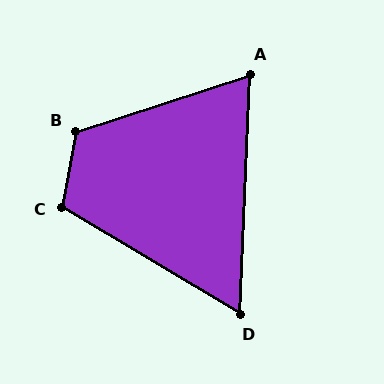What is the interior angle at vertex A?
Approximately 70 degrees (acute).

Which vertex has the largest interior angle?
B, at approximately 118 degrees.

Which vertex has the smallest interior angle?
D, at approximately 62 degrees.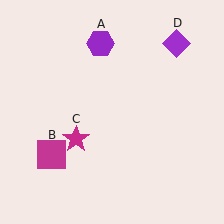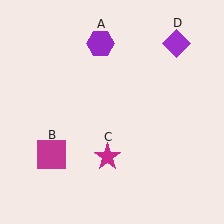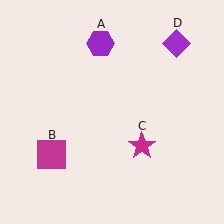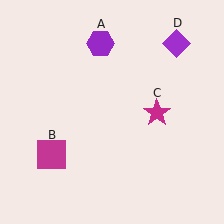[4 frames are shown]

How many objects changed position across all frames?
1 object changed position: magenta star (object C).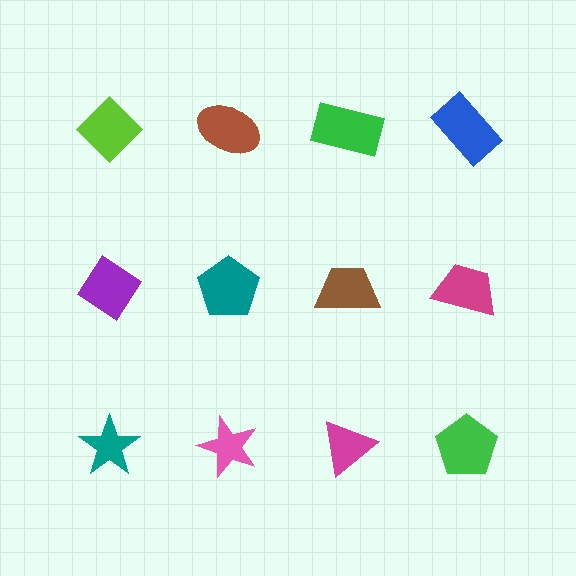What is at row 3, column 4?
A green pentagon.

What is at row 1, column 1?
A lime diamond.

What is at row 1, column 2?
A brown ellipse.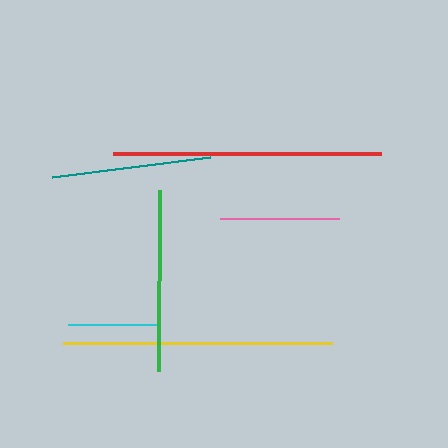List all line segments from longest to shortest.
From longest to shortest: yellow, red, green, teal, pink, cyan.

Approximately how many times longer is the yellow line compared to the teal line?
The yellow line is approximately 1.7 times the length of the teal line.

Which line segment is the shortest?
The cyan line is the shortest at approximately 88 pixels.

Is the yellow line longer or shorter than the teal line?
The yellow line is longer than the teal line.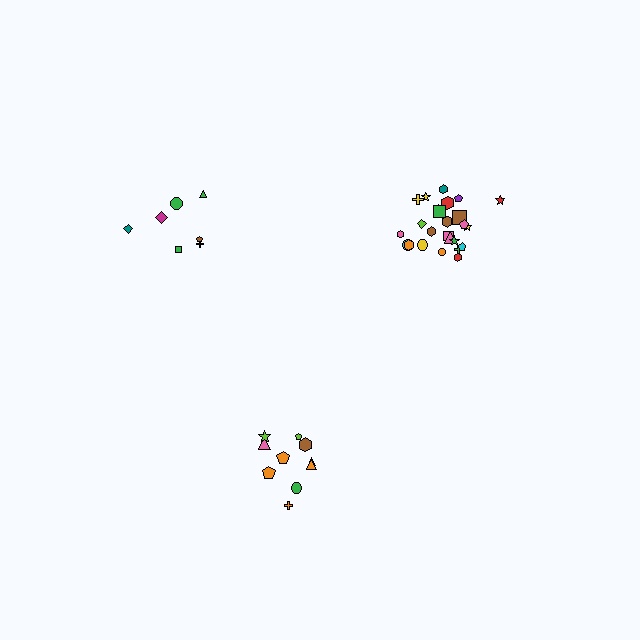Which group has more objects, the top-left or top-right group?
The top-right group.